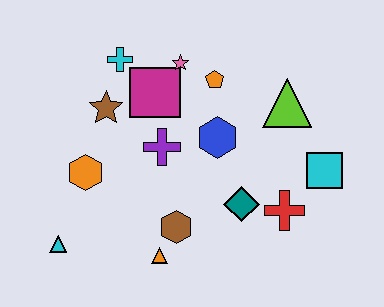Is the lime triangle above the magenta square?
No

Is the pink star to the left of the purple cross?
No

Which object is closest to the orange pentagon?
The pink star is closest to the orange pentagon.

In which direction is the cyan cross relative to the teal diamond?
The cyan cross is above the teal diamond.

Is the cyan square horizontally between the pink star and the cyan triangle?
No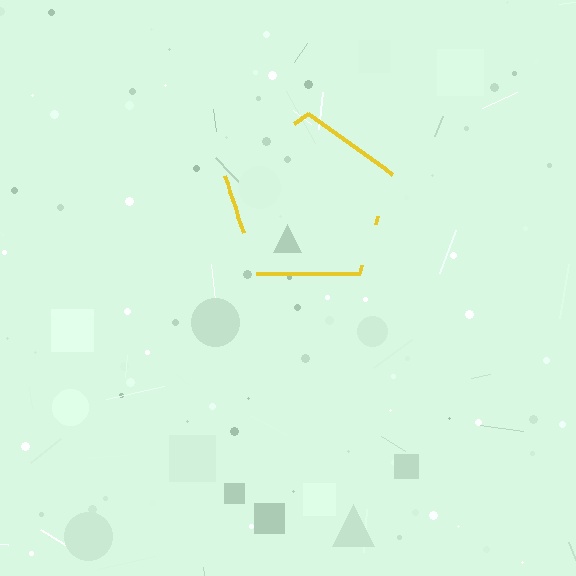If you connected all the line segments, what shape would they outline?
They would outline a pentagon.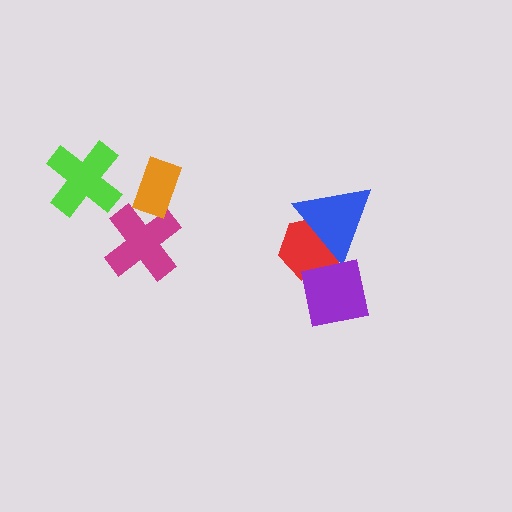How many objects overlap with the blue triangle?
2 objects overlap with the blue triangle.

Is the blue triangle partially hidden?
Yes, it is partially covered by another shape.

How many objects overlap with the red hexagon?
2 objects overlap with the red hexagon.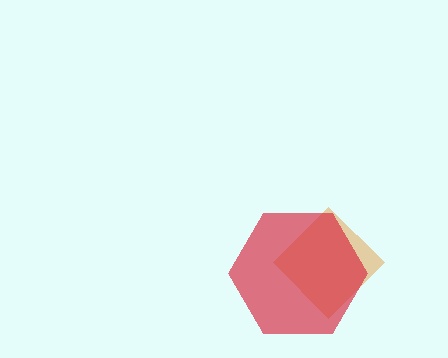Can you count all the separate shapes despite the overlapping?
Yes, there are 2 separate shapes.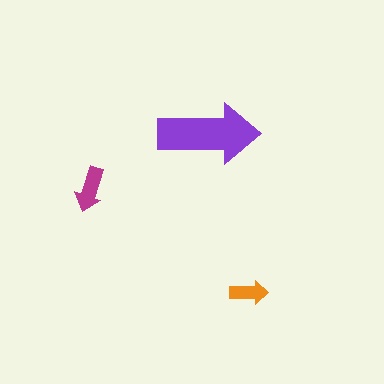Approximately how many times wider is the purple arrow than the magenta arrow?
About 2.5 times wider.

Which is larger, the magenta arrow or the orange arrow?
The magenta one.